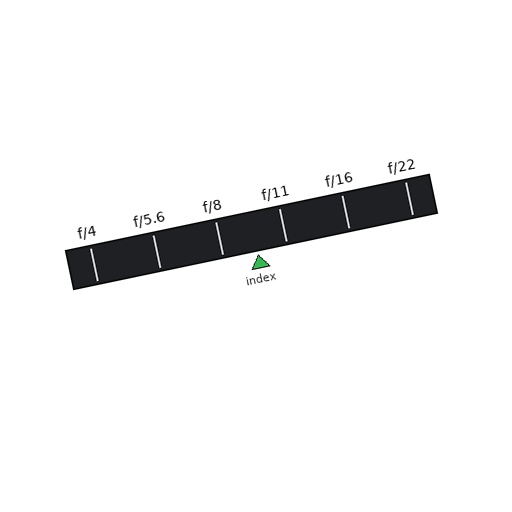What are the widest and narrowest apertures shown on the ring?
The widest aperture shown is f/4 and the narrowest is f/22.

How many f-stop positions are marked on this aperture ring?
There are 6 f-stop positions marked.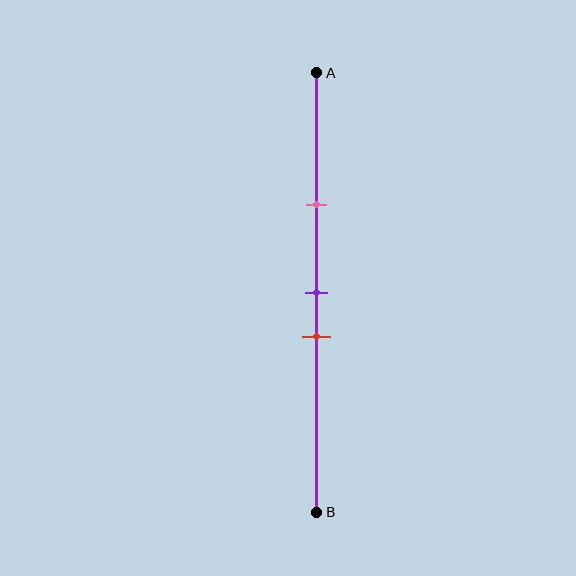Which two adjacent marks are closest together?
The purple and red marks are the closest adjacent pair.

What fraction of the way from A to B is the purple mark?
The purple mark is approximately 50% (0.5) of the way from A to B.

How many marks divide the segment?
There are 3 marks dividing the segment.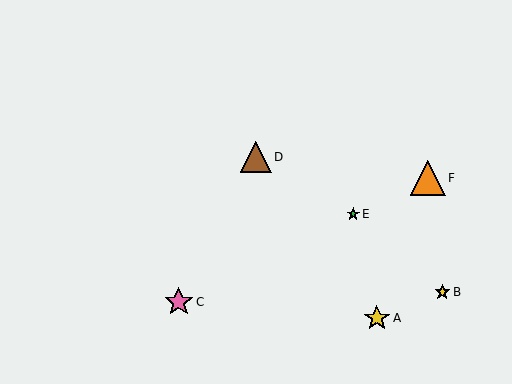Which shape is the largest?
The orange triangle (labeled F) is the largest.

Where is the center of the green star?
The center of the green star is at (353, 214).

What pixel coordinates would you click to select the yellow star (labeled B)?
Click at (442, 292) to select the yellow star B.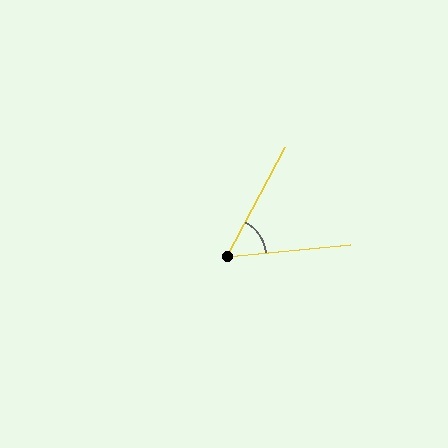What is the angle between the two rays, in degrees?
Approximately 56 degrees.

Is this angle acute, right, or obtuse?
It is acute.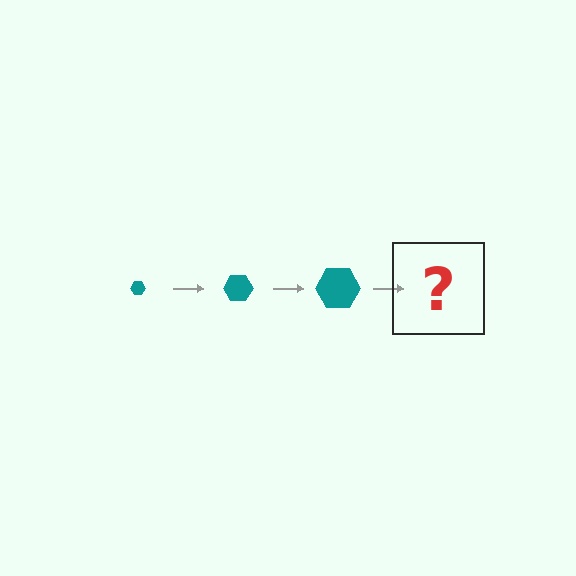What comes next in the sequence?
The next element should be a teal hexagon, larger than the previous one.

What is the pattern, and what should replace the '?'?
The pattern is that the hexagon gets progressively larger each step. The '?' should be a teal hexagon, larger than the previous one.